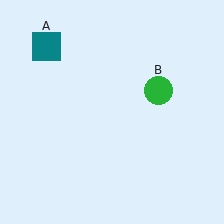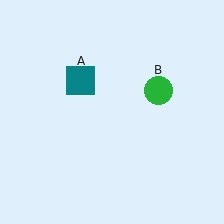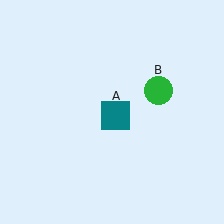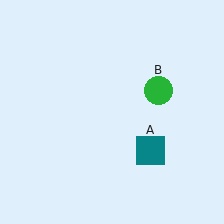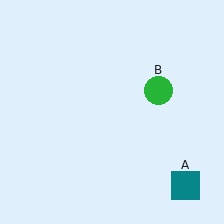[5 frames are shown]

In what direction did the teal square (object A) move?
The teal square (object A) moved down and to the right.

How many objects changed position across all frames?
1 object changed position: teal square (object A).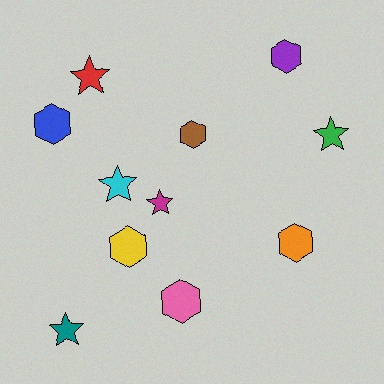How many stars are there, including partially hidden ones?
There are 5 stars.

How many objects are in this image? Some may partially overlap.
There are 11 objects.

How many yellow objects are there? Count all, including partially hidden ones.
There is 1 yellow object.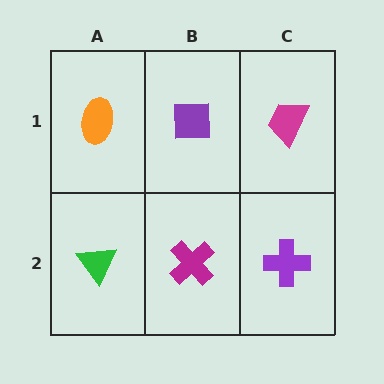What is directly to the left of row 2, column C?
A magenta cross.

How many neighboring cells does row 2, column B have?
3.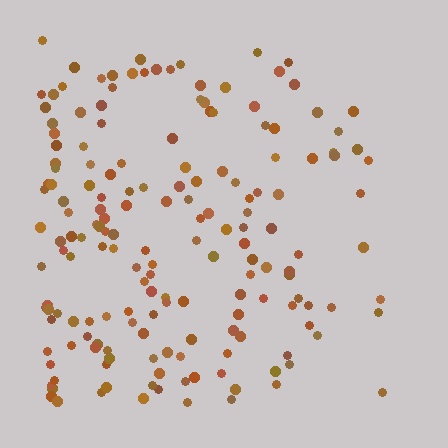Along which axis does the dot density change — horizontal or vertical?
Horizontal.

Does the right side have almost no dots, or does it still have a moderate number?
Still a moderate number, just noticeably fewer than the left.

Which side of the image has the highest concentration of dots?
The left.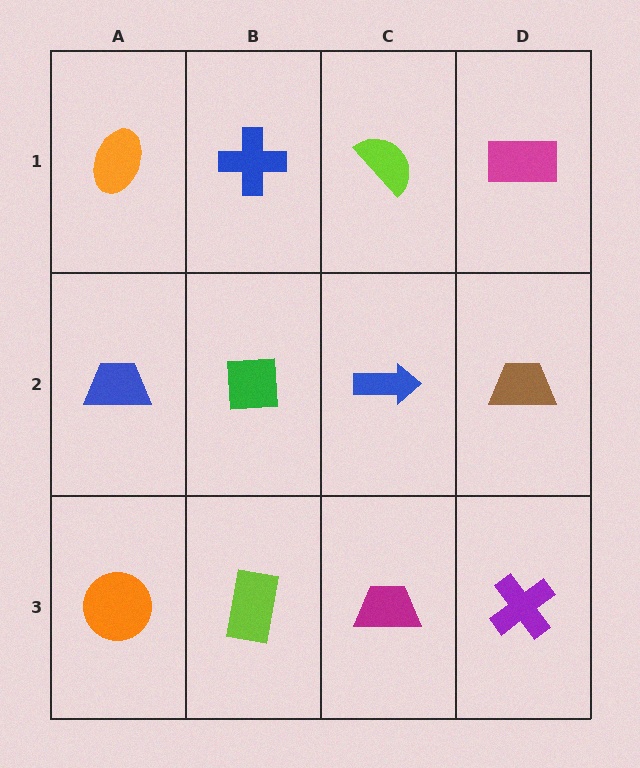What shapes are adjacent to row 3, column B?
A green square (row 2, column B), an orange circle (row 3, column A), a magenta trapezoid (row 3, column C).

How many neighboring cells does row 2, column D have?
3.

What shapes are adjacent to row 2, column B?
A blue cross (row 1, column B), a lime rectangle (row 3, column B), a blue trapezoid (row 2, column A), a blue arrow (row 2, column C).